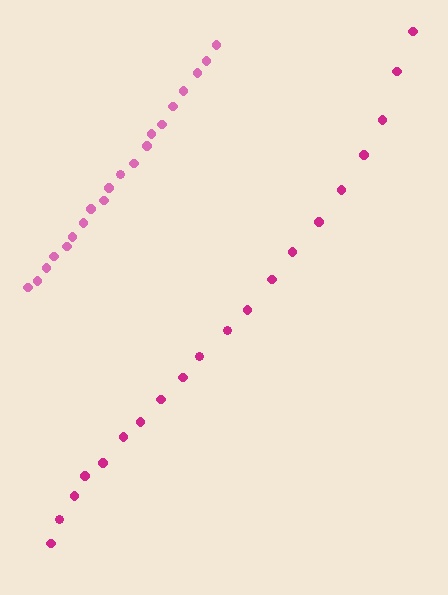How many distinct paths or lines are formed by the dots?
There are 2 distinct paths.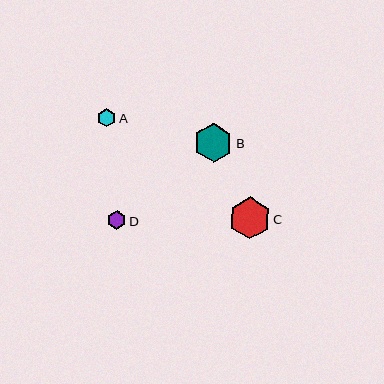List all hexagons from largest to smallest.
From largest to smallest: C, B, D, A.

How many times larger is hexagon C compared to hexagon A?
Hexagon C is approximately 2.3 times the size of hexagon A.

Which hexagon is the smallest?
Hexagon A is the smallest with a size of approximately 18 pixels.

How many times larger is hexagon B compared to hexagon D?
Hexagon B is approximately 2.1 times the size of hexagon D.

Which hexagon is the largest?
Hexagon C is the largest with a size of approximately 42 pixels.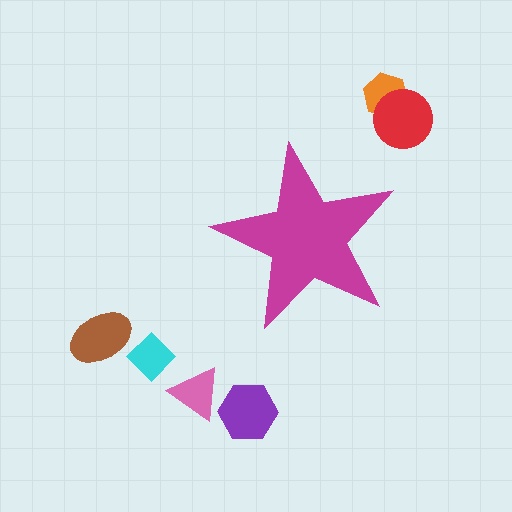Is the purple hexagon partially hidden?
No, the purple hexagon is fully visible.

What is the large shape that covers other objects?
A magenta star.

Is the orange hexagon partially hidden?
No, the orange hexagon is fully visible.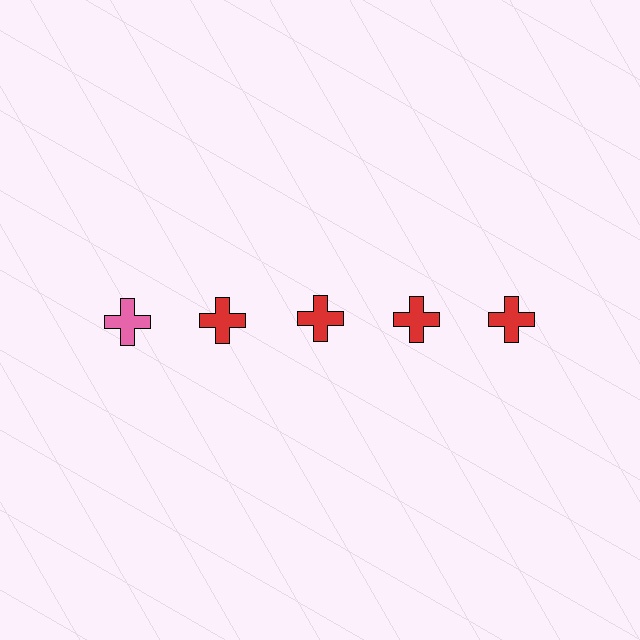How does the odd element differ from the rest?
It has a different color: pink instead of red.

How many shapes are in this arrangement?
There are 5 shapes arranged in a grid pattern.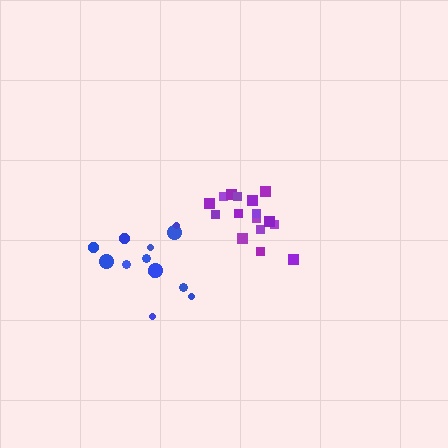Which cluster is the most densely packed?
Purple.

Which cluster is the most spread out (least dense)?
Blue.